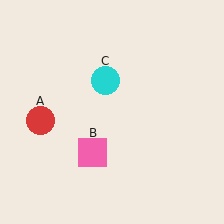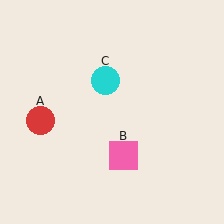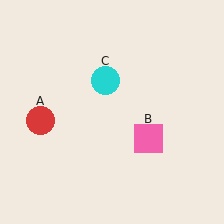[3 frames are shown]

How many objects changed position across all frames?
1 object changed position: pink square (object B).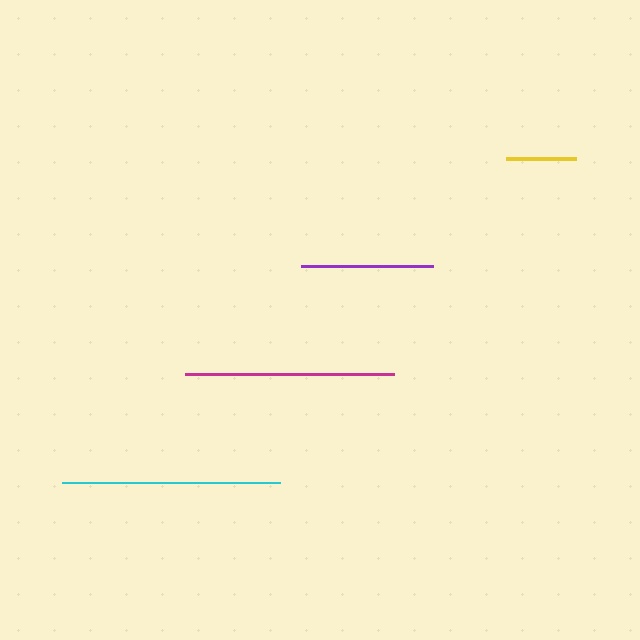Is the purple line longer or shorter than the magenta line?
The magenta line is longer than the purple line.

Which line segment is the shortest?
The yellow line is the shortest at approximately 69 pixels.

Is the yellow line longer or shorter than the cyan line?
The cyan line is longer than the yellow line.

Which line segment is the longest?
The cyan line is the longest at approximately 217 pixels.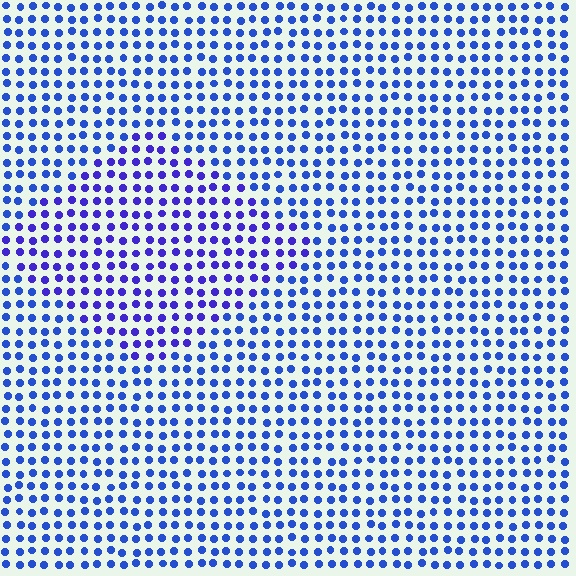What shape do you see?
I see a diamond.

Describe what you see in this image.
The image is filled with small blue elements in a uniform arrangement. A diamond-shaped region is visible where the elements are tinted to a slightly different hue, forming a subtle color boundary.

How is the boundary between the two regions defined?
The boundary is defined purely by a slight shift in hue (about 24 degrees). Spacing, size, and orientation are identical on both sides.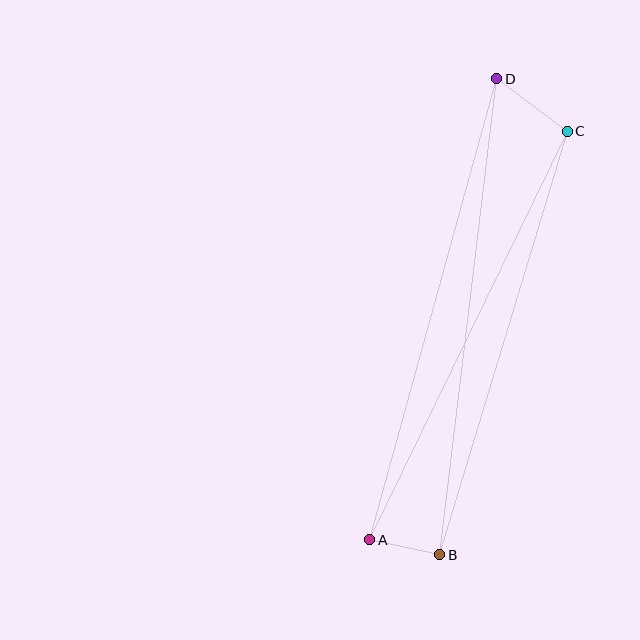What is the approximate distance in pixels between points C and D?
The distance between C and D is approximately 88 pixels.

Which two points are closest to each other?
Points A and B are closest to each other.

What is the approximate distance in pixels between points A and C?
The distance between A and C is approximately 454 pixels.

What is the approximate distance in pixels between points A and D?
The distance between A and D is approximately 478 pixels.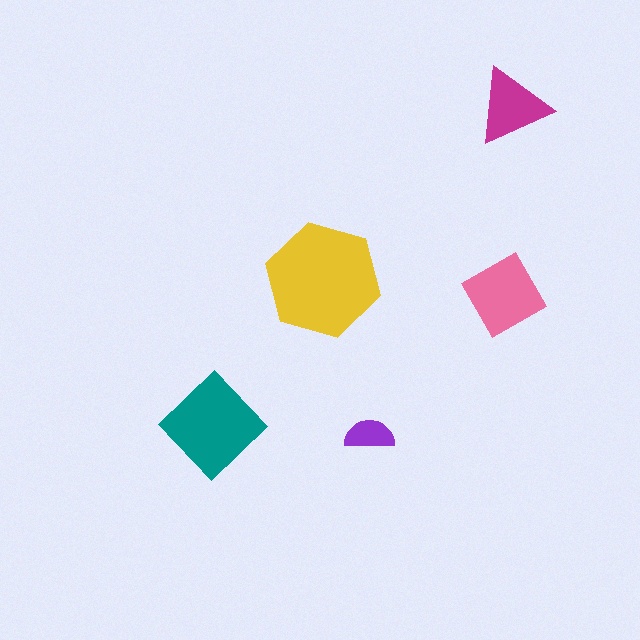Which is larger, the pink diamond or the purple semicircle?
The pink diamond.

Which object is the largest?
The yellow hexagon.